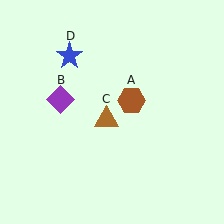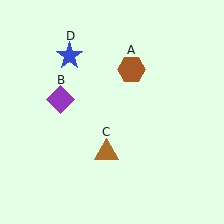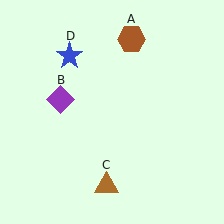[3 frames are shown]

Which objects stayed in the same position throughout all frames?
Purple diamond (object B) and blue star (object D) remained stationary.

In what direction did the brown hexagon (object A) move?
The brown hexagon (object A) moved up.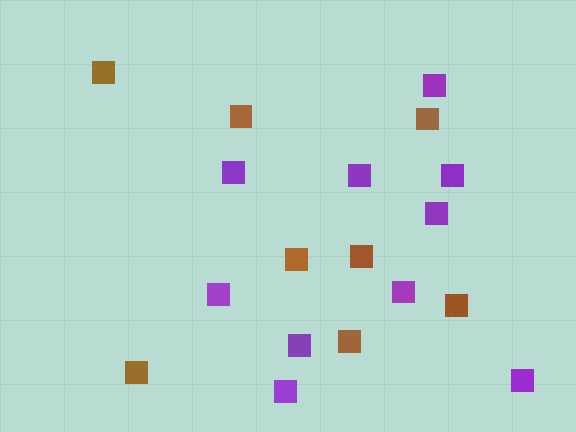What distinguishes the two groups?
There are 2 groups: one group of purple squares (10) and one group of brown squares (8).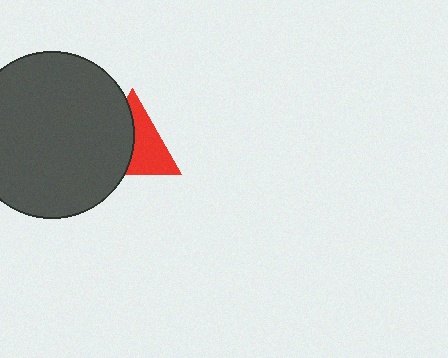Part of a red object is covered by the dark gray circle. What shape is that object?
It is a triangle.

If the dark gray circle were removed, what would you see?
You would see the complete red triangle.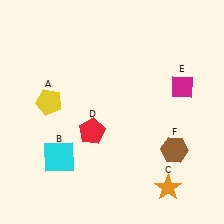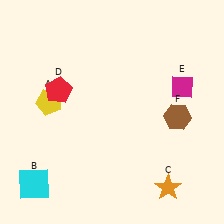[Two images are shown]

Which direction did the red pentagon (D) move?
The red pentagon (D) moved up.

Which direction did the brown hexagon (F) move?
The brown hexagon (F) moved up.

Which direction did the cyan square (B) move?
The cyan square (B) moved down.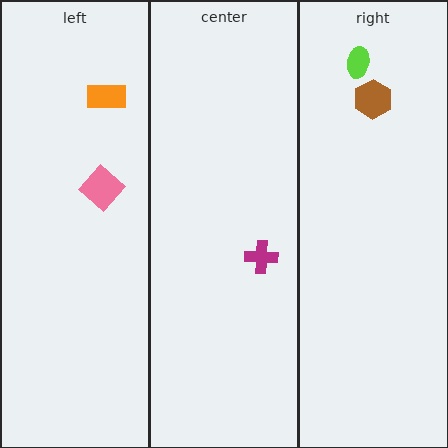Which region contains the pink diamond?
The left region.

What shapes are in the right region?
The lime ellipse, the brown hexagon.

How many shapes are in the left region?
2.